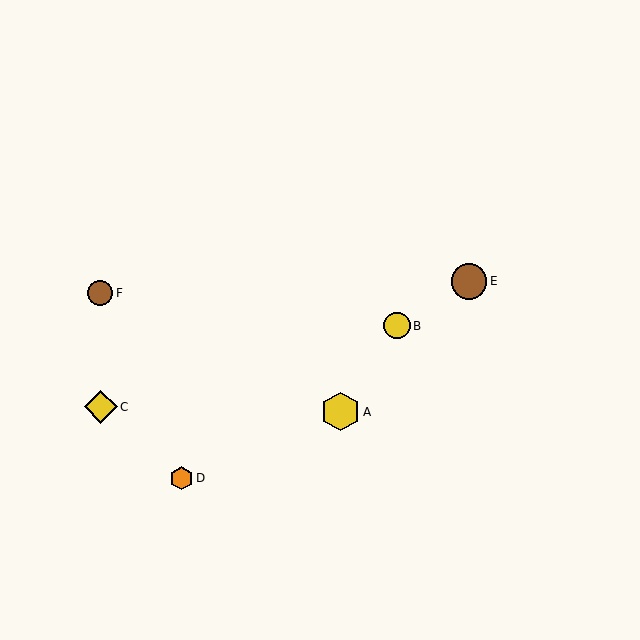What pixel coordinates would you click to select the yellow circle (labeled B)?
Click at (397, 326) to select the yellow circle B.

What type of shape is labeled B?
Shape B is a yellow circle.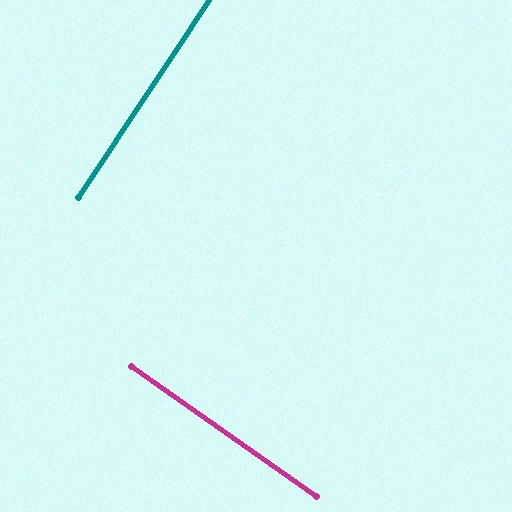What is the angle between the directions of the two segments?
Approximately 88 degrees.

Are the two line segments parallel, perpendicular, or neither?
Perpendicular — they meet at approximately 88°.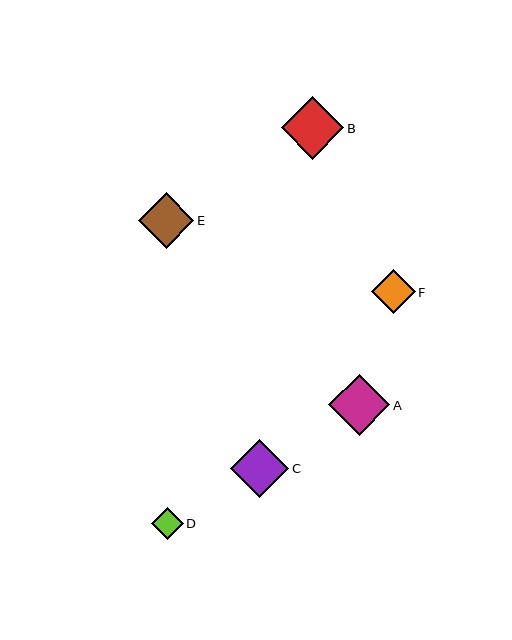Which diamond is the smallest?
Diamond D is the smallest with a size of approximately 32 pixels.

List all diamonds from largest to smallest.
From largest to smallest: B, A, C, E, F, D.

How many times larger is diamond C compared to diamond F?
Diamond C is approximately 1.3 times the size of diamond F.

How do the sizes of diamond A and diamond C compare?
Diamond A and diamond C are approximately the same size.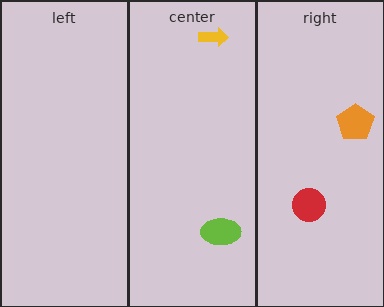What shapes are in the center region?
The lime ellipse, the yellow arrow.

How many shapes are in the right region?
2.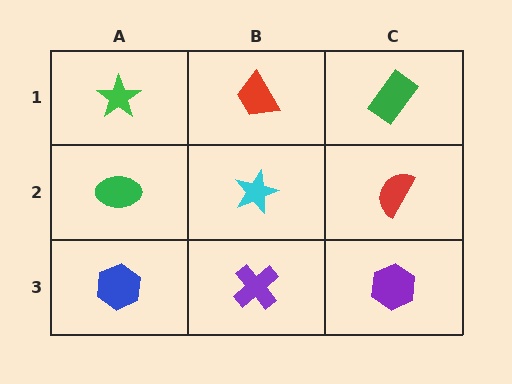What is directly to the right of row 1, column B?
A green rectangle.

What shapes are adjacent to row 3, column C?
A red semicircle (row 2, column C), a purple cross (row 3, column B).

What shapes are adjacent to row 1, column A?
A green ellipse (row 2, column A), a red trapezoid (row 1, column B).